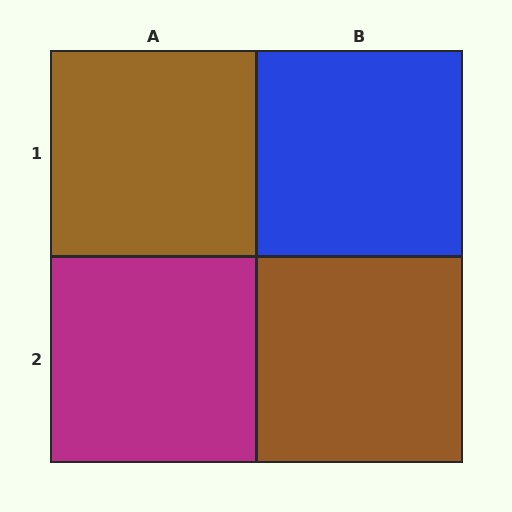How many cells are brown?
2 cells are brown.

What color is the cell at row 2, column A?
Magenta.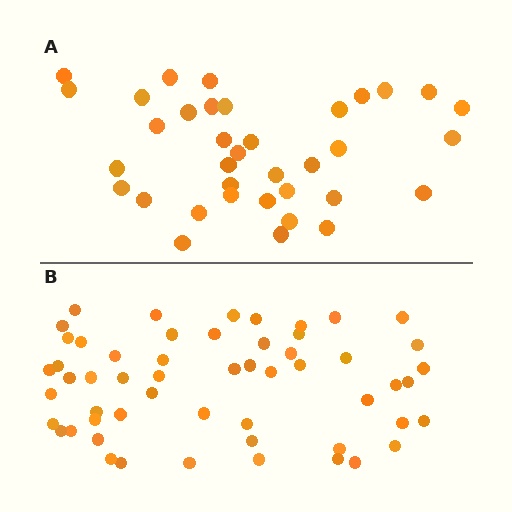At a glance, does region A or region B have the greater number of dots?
Region B (the bottom region) has more dots.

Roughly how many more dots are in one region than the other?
Region B has approximately 20 more dots than region A.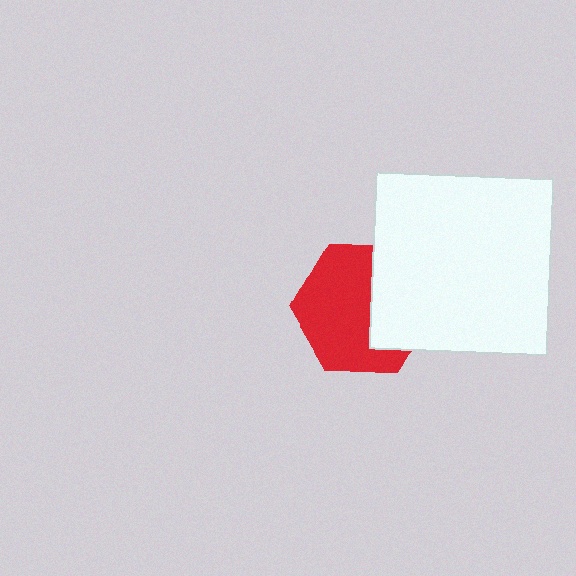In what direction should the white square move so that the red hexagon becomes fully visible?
The white square should move right. That is the shortest direction to clear the overlap and leave the red hexagon fully visible.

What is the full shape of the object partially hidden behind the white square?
The partially hidden object is a red hexagon.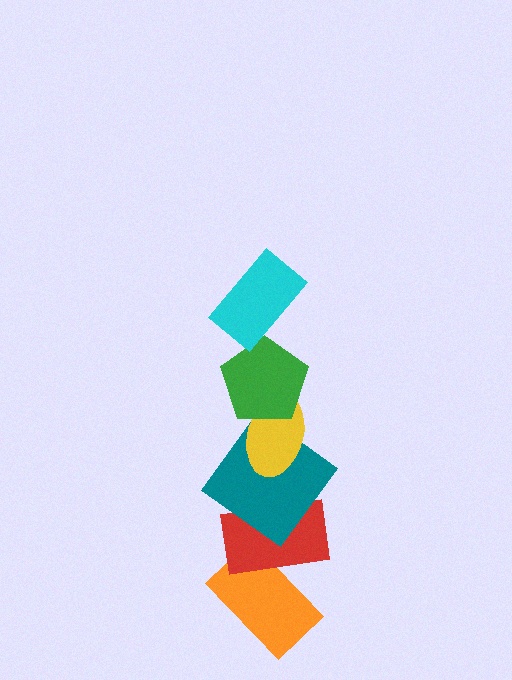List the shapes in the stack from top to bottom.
From top to bottom: the cyan rectangle, the green pentagon, the yellow ellipse, the teal diamond, the red rectangle, the orange rectangle.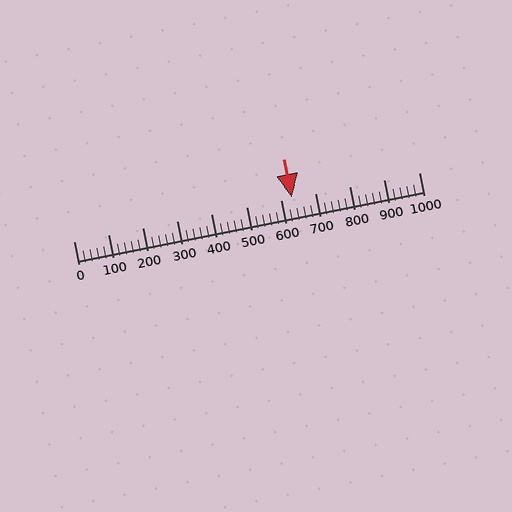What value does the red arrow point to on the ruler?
The red arrow points to approximately 633.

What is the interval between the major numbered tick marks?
The major tick marks are spaced 100 units apart.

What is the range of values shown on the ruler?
The ruler shows values from 0 to 1000.